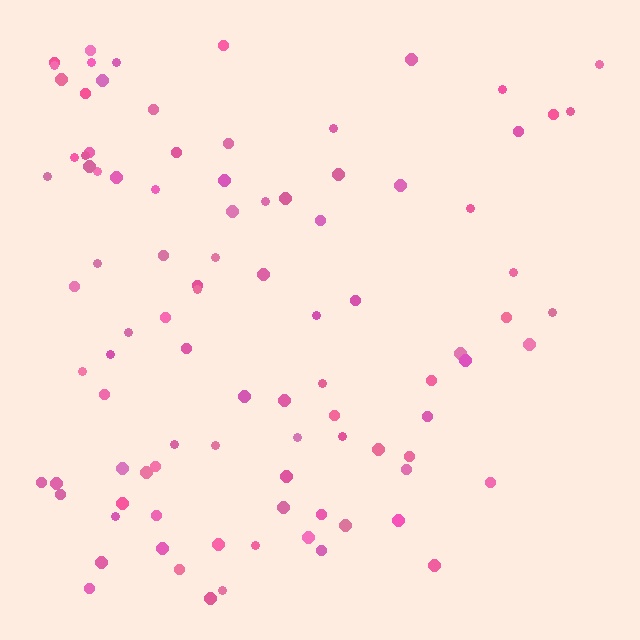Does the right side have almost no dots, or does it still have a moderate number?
Still a moderate number, just noticeably fewer than the left.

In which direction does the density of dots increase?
From right to left, with the left side densest.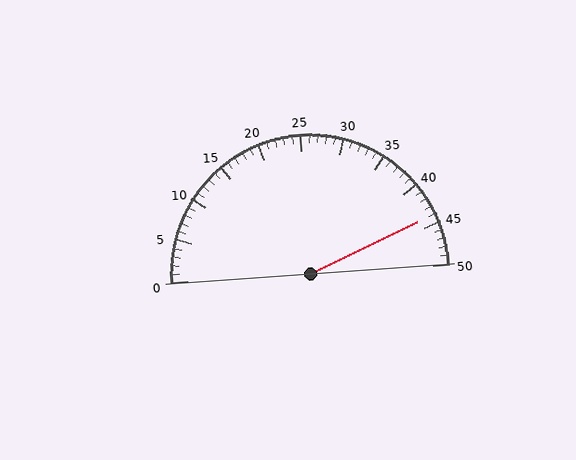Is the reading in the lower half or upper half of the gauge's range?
The reading is in the upper half of the range (0 to 50).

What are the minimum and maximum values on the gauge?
The gauge ranges from 0 to 50.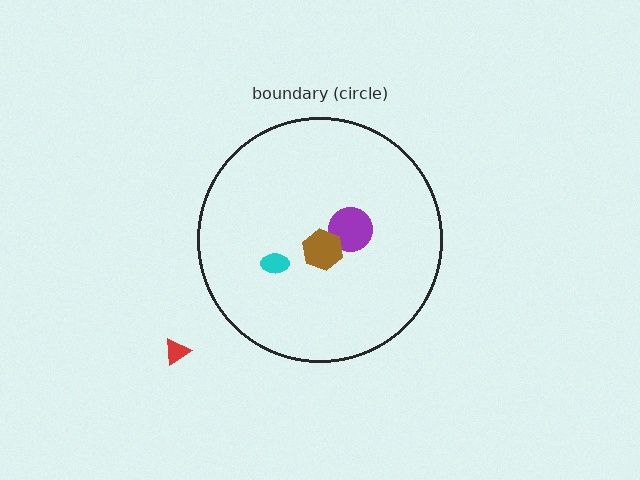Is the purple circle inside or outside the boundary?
Inside.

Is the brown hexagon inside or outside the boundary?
Inside.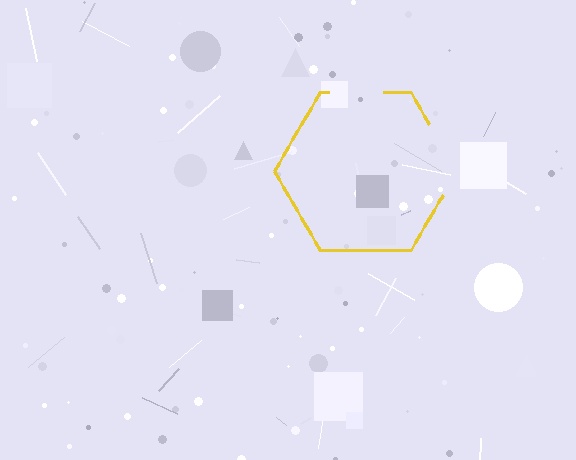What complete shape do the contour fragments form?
The contour fragments form a hexagon.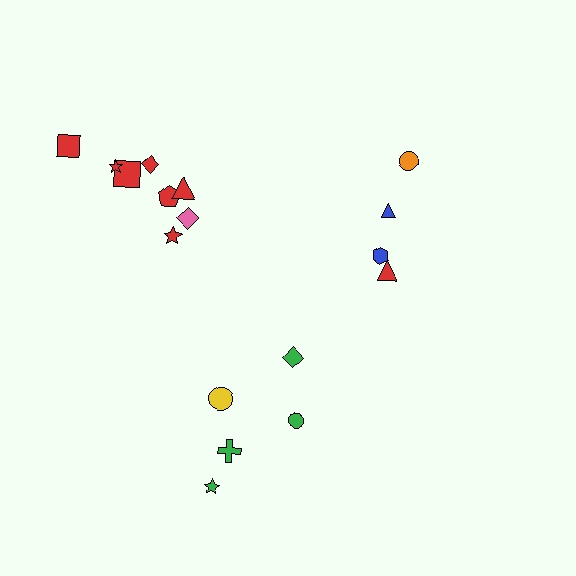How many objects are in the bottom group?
There are 5 objects.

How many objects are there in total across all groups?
There are 17 objects.